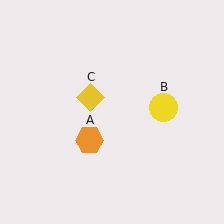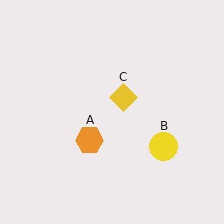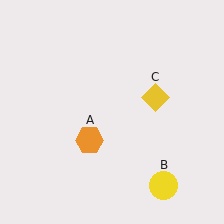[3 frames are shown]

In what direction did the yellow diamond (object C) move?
The yellow diamond (object C) moved right.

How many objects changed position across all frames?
2 objects changed position: yellow circle (object B), yellow diamond (object C).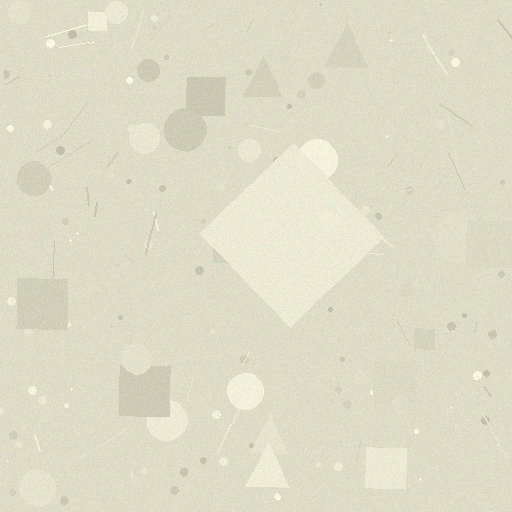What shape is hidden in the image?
A diamond is hidden in the image.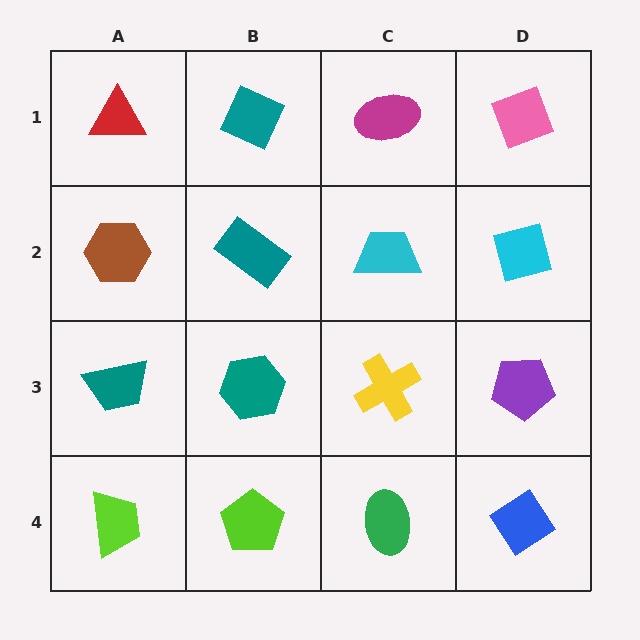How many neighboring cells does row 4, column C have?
3.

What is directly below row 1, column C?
A cyan trapezoid.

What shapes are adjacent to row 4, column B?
A teal hexagon (row 3, column B), a lime trapezoid (row 4, column A), a green ellipse (row 4, column C).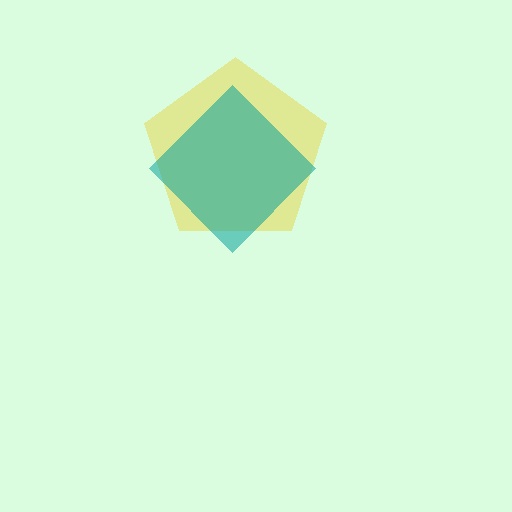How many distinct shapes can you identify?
There are 2 distinct shapes: a yellow pentagon, a teal diamond.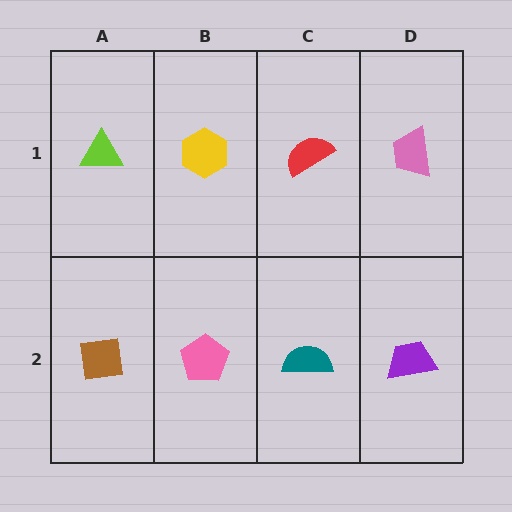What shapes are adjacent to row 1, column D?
A purple trapezoid (row 2, column D), a red semicircle (row 1, column C).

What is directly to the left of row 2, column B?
A brown square.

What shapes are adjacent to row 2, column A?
A lime triangle (row 1, column A), a pink pentagon (row 2, column B).